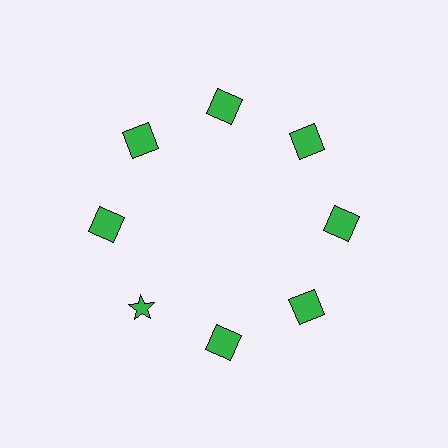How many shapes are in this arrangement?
There are 8 shapes arranged in a ring pattern.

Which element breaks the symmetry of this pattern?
The green star at roughly the 8 o'clock position breaks the symmetry. All other shapes are green squares.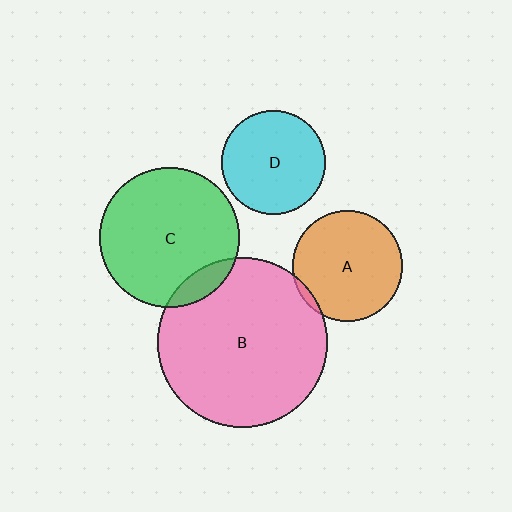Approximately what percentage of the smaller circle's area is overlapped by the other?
Approximately 5%.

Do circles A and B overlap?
Yes.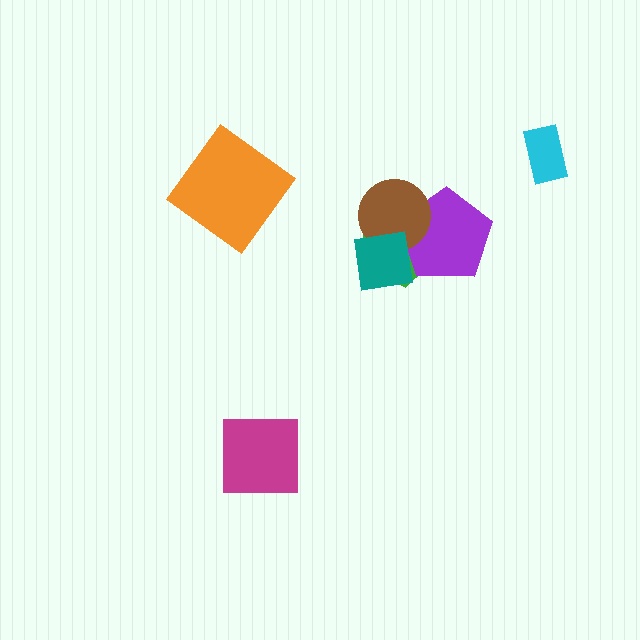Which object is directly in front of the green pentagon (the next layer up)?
The purple pentagon is directly in front of the green pentagon.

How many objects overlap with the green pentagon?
3 objects overlap with the green pentagon.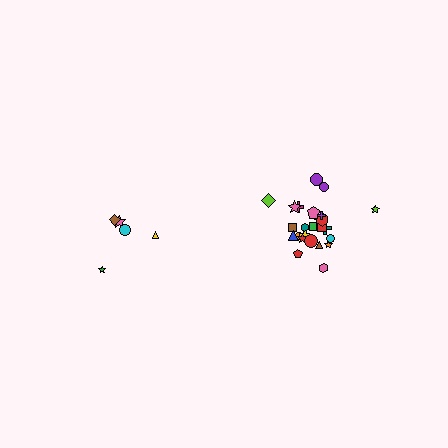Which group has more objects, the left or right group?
The right group.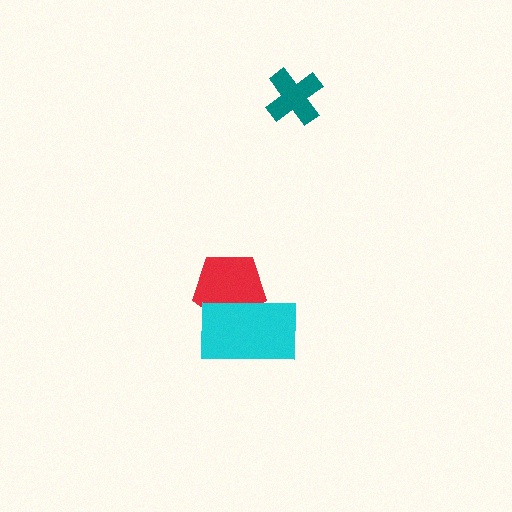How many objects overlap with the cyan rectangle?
1 object overlaps with the cyan rectangle.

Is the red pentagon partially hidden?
Yes, it is partially covered by another shape.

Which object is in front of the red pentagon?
The cyan rectangle is in front of the red pentagon.